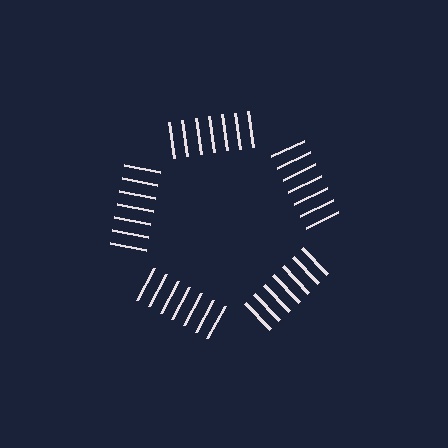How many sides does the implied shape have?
5 sides — the line-ends trace a pentagon.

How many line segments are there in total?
35 — 7 along each of the 5 edges.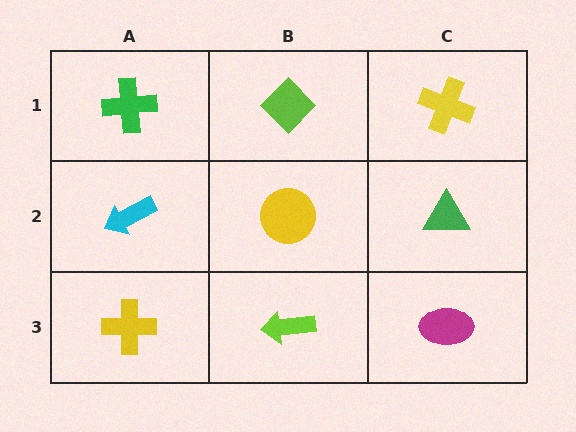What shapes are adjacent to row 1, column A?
A cyan arrow (row 2, column A), a lime diamond (row 1, column B).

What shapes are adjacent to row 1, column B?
A yellow circle (row 2, column B), a green cross (row 1, column A), a yellow cross (row 1, column C).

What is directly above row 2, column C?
A yellow cross.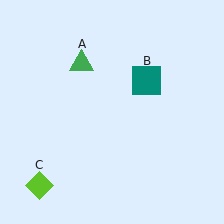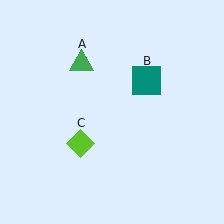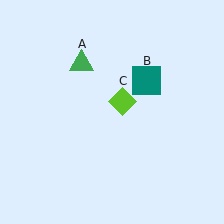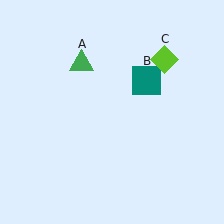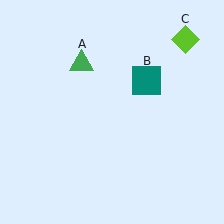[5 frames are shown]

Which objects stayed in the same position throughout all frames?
Green triangle (object A) and teal square (object B) remained stationary.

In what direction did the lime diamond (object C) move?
The lime diamond (object C) moved up and to the right.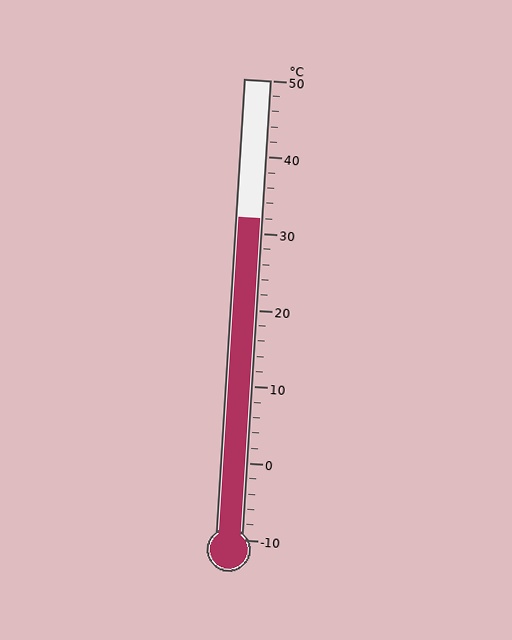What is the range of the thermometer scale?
The thermometer scale ranges from -10°C to 50°C.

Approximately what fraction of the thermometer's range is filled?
The thermometer is filled to approximately 70% of its range.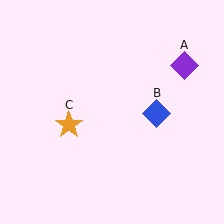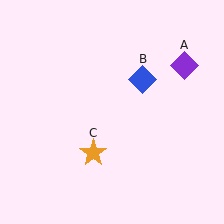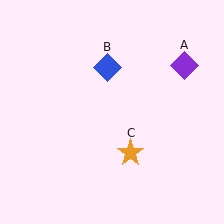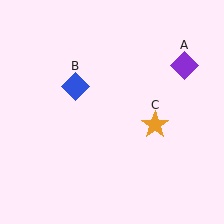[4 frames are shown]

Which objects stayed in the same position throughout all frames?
Purple diamond (object A) remained stationary.